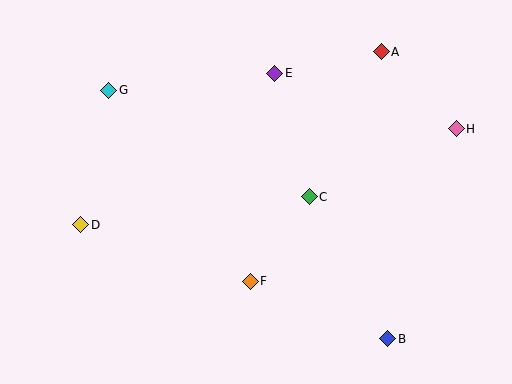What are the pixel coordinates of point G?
Point G is at (109, 90).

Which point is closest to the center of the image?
Point C at (309, 197) is closest to the center.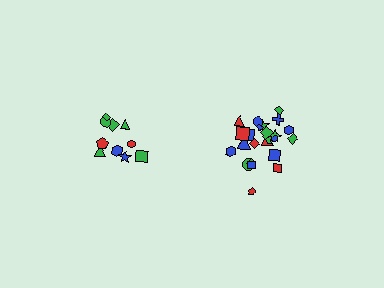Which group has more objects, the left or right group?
The right group.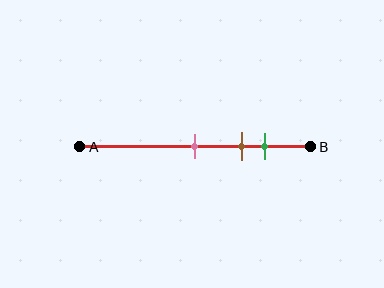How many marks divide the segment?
There are 3 marks dividing the segment.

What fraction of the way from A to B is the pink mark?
The pink mark is approximately 50% (0.5) of the way from A to B.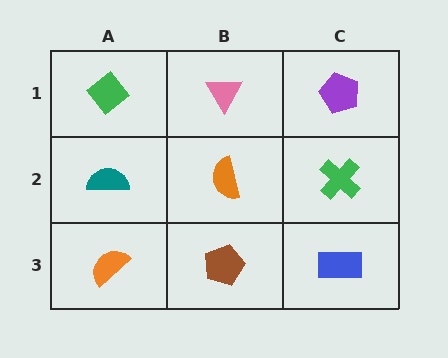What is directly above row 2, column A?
A green diamond.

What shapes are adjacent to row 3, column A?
A teal semicircle (row 2, column A), a brown pentagon (row 3, column B).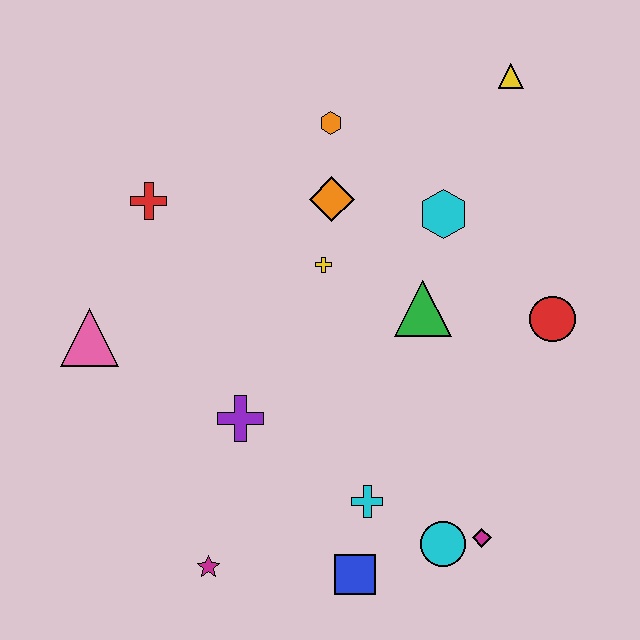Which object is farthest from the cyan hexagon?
The magenta star is farthest from the cyan hexagon.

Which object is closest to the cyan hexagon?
The green triangle is closest to the cyan hexagon.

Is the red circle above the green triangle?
No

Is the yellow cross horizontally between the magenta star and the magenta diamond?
Yes